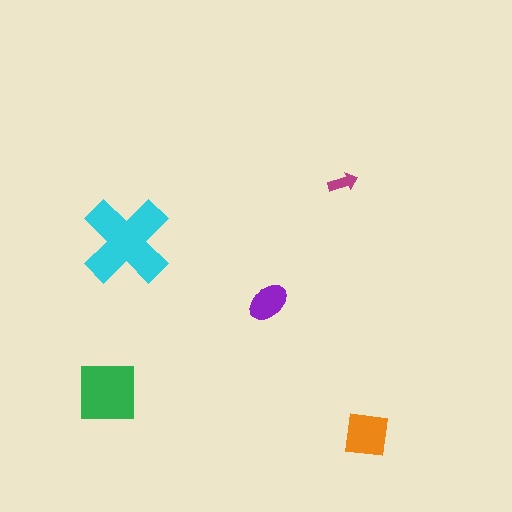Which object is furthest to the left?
The green square is leftmost.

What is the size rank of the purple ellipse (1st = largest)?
4th.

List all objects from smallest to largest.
The magenta arrow, the purple ellipse, the orange square, the green square, the cyan cross.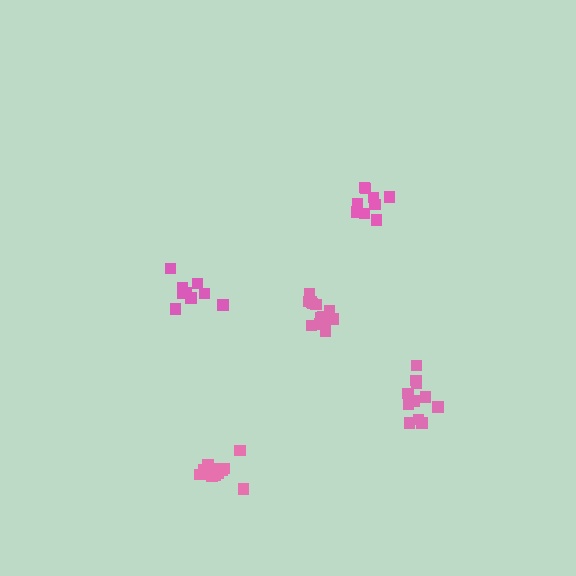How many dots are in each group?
Group 1: 9 dots, Group 2: 10 dots, Group 3: 15 dots, Group 4: 12 dots, Group 5: 12 dots (58 total).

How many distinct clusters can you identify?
There are 5 distinct clusters.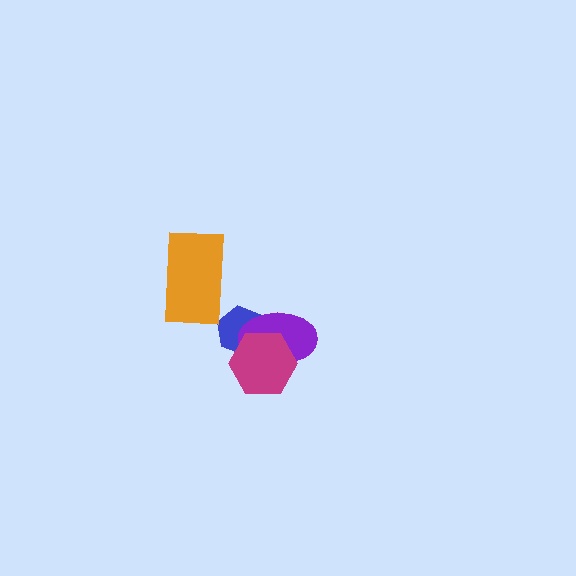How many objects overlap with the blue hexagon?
2 objects overlap with the blue hexagon.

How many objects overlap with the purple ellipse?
2 objects overlap with the purple ellipse.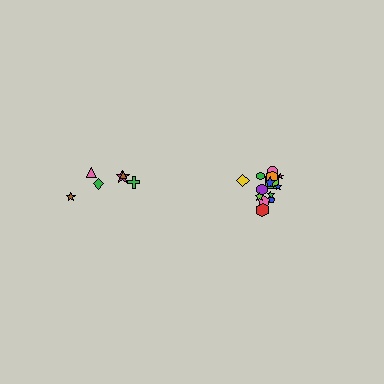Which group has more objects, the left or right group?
The right group.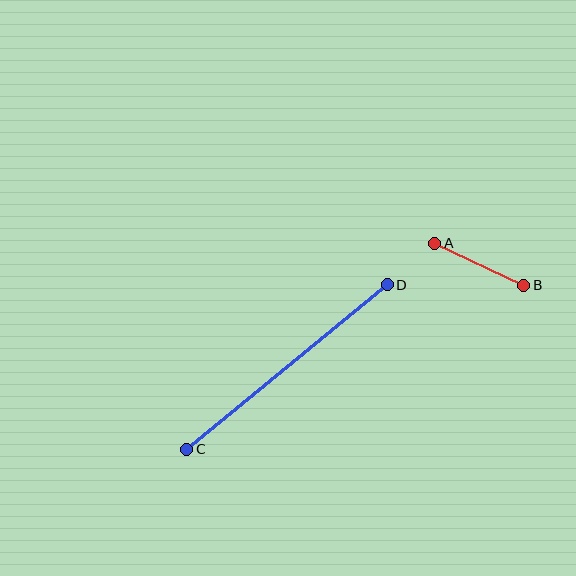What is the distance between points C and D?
The distance is approximately 259 pixels.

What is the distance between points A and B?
The distance is approximately 98 pixels.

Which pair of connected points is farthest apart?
Points C and D are farthest apart.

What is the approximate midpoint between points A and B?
The midpoint is at approximately (479, 264) pixels.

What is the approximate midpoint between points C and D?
The midpoint is at approximately (287, 367) pixels.